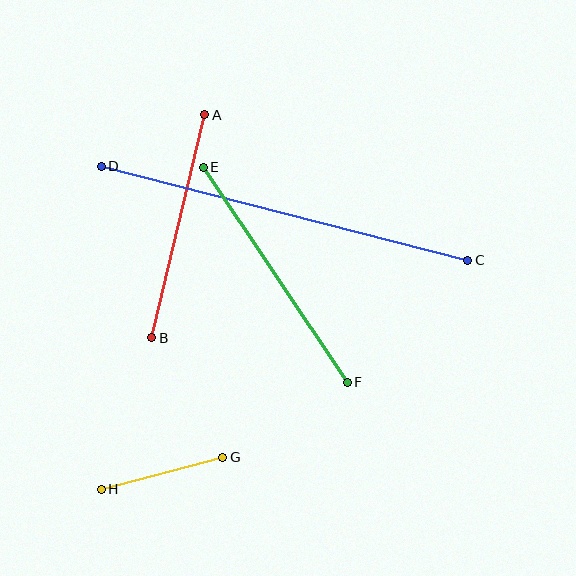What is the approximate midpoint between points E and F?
The midpoint is at approximately (275, 275) pixels.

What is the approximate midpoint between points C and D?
The midpoint is at approximately (284, 213) pixels.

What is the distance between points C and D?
The distance is approximately 378 pixels.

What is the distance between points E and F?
The distance is approximately 259 pixels.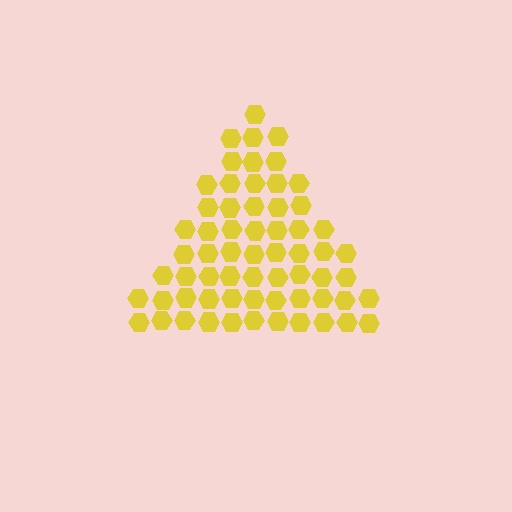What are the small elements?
The small elements are hexagons.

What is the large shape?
The large shape is a triangle.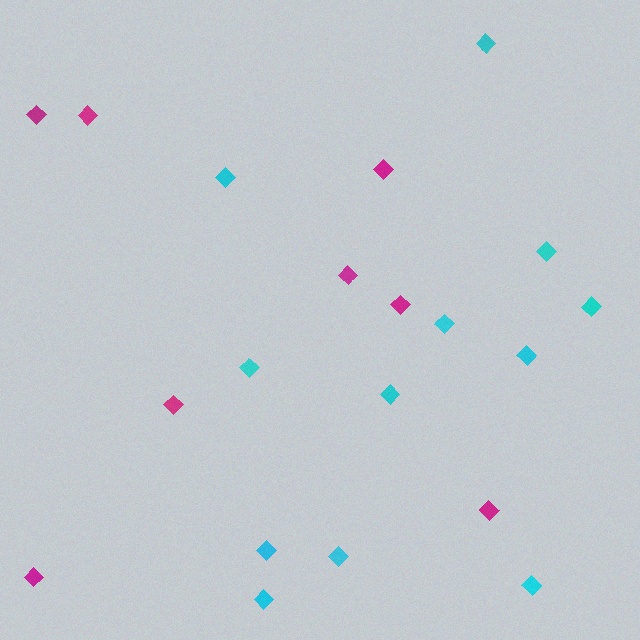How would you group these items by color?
There are 2 groups: one group of cyan diamonds (12) and one group of magenta diamonds (8).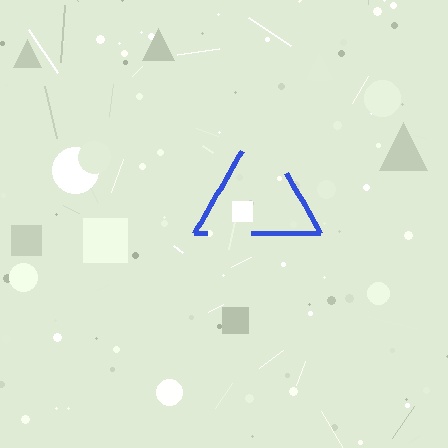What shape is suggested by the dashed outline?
The dashed outline suggests a triangle.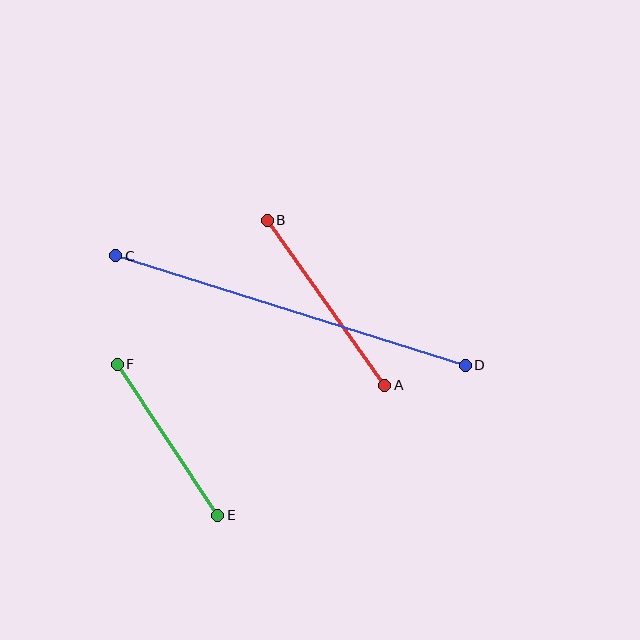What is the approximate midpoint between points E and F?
The midpoint is at approximately (168, 440) pixels.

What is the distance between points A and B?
The distance is approximately 203 pixels.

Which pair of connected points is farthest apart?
Points C and D are farthest apart.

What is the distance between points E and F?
The distance is approximately 181 pixels.